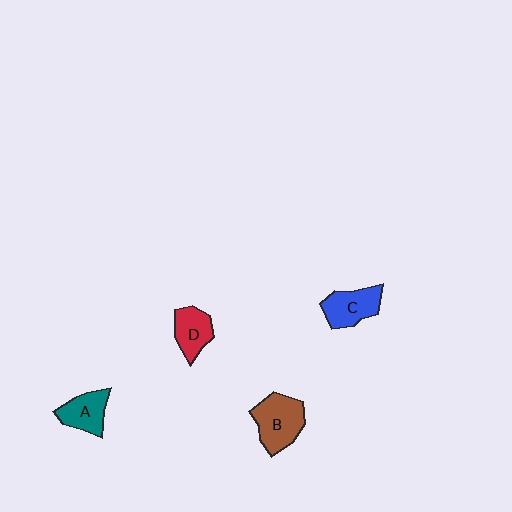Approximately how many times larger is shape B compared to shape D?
Approximately 1.4 times.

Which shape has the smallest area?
Shape D (red).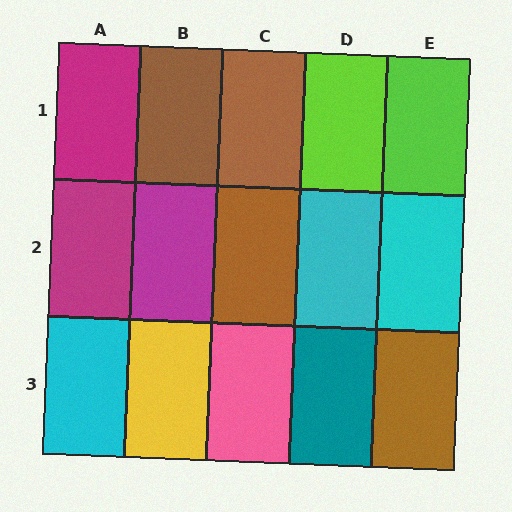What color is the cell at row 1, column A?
Magenta.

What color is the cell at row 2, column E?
Cyan.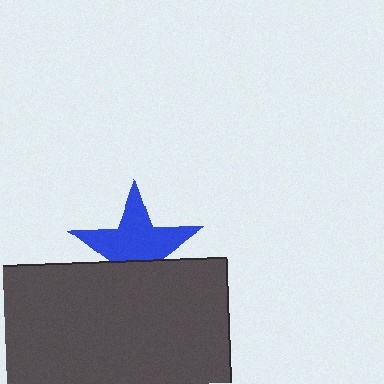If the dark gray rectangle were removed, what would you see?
You would see the complete blue star.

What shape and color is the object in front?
The object in front is a dark gray rectangle.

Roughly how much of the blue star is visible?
About half of it is visible (roughly 64%).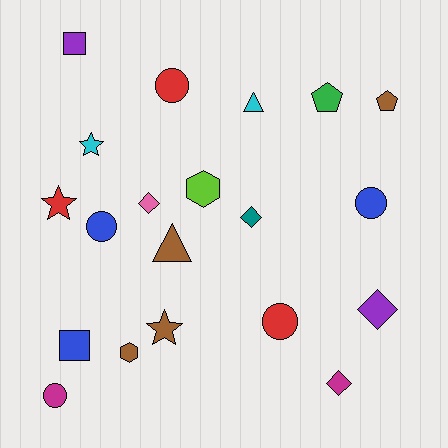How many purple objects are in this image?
There are 2 purple objects.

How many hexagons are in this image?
There are 2 hexagons.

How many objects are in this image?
There are 20 objects.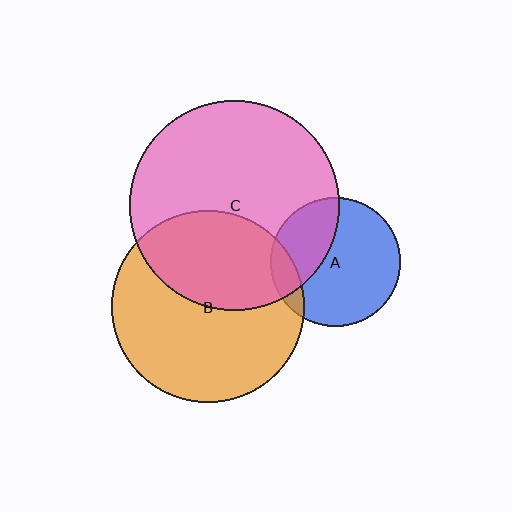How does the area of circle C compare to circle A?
Approximately 2.6 times.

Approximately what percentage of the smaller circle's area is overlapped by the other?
Approximately 10%.